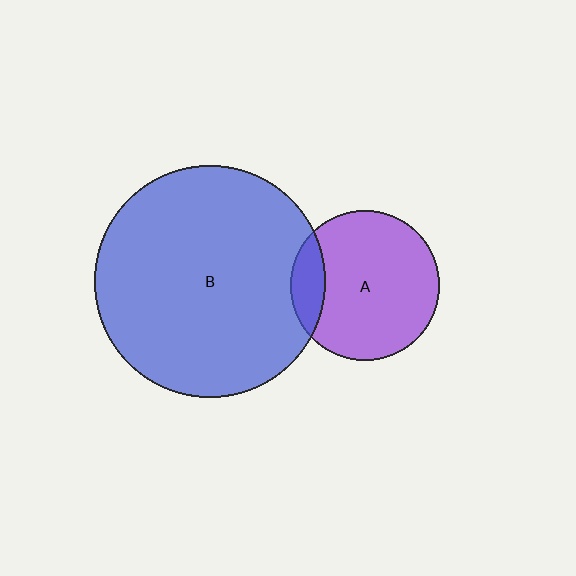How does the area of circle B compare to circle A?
Approximately 2.4 times.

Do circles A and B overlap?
Yes.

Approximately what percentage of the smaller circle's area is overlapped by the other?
Approximately 15%.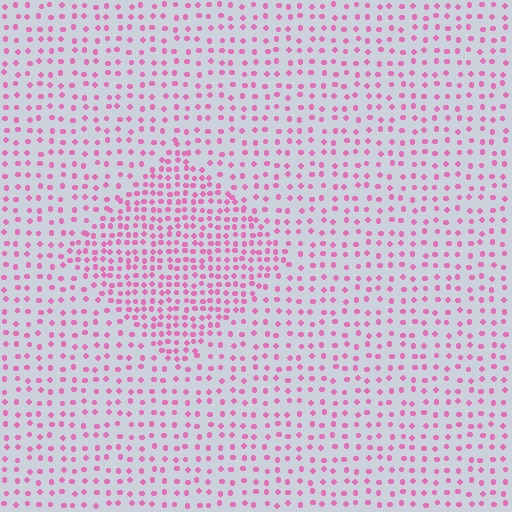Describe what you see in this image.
The image contains small pink elements arranged at two different densities. A diamond-shaped region is visible where the elements are more densely packed than the surrounding area.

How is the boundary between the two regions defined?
The boundary is defined by a change in element density (approximately 1.9x ratio). All elements are the same color, size, and shape.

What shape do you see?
I see a diamond.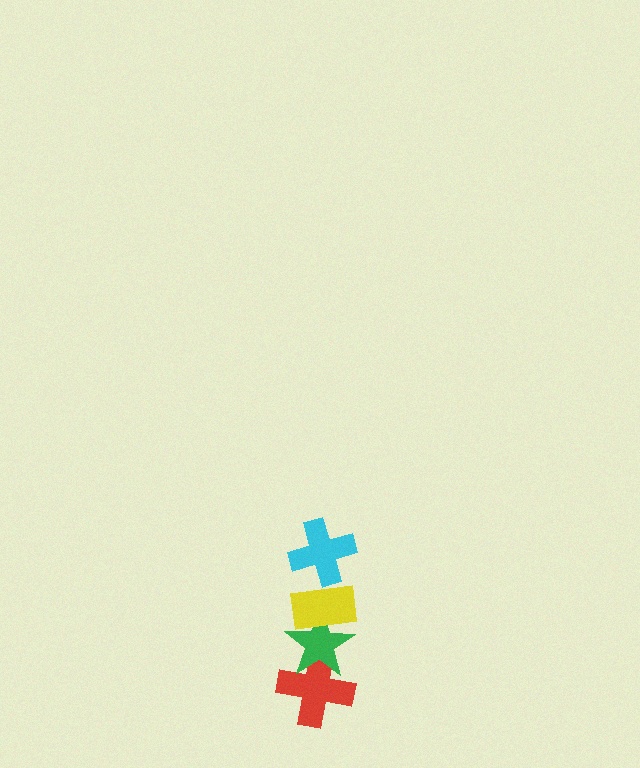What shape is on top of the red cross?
The green star is on top of the red cross.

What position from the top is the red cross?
The red cross is 4th from the top.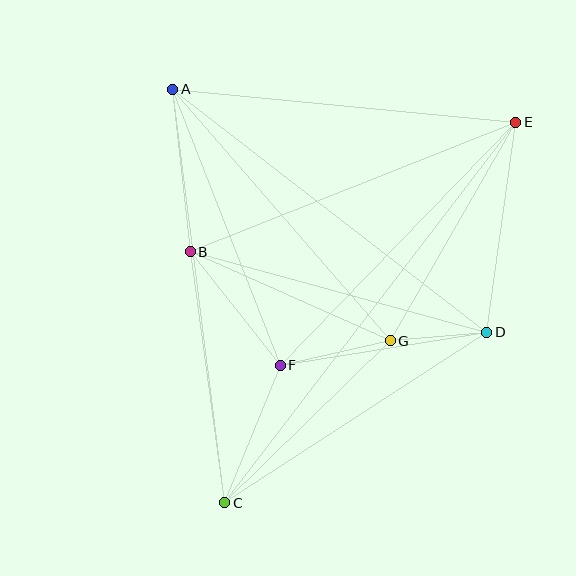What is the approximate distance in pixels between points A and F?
The distance between A and F is approximately 296 pixels.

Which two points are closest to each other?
Points D and G are closest to each other.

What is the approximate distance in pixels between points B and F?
The distance between B and F is approximately 145 pixels.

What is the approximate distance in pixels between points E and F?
The distance between E and F is approximately 339 pixels.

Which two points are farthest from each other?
Points C and E are farthest from each other.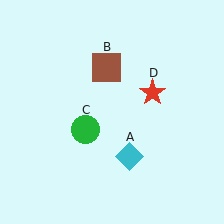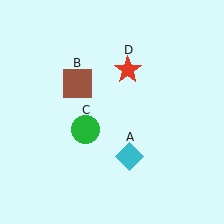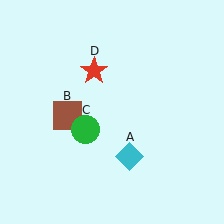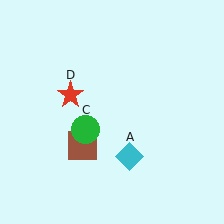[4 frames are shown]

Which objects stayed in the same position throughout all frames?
Cyan diamond (object A) and green circle (object C) remained stationary.